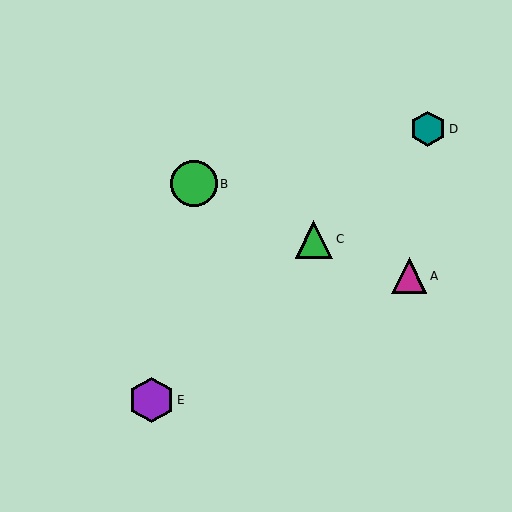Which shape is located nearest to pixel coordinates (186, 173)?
The green circle (labeled B) at (194, 184) is nearest to that location.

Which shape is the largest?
The green circle (labeled B) is the largest.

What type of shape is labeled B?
Shape B is a green circle.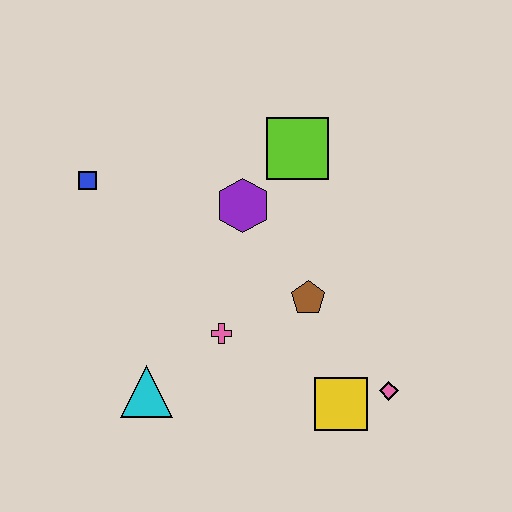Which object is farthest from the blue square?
The pink diamond is farthest from the blue square.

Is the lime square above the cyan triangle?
Yes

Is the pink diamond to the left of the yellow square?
No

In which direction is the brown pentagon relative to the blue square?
The brown pentagon is to the right of the blue square.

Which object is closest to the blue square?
The purple hexagon is closest to the blue square.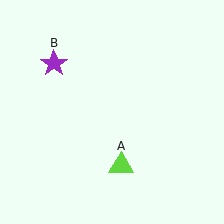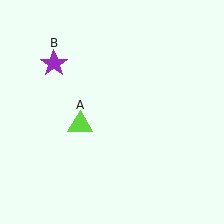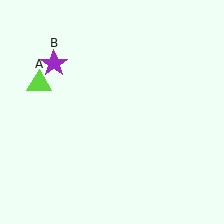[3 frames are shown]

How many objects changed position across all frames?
1 object changed position: lime triangle (object A).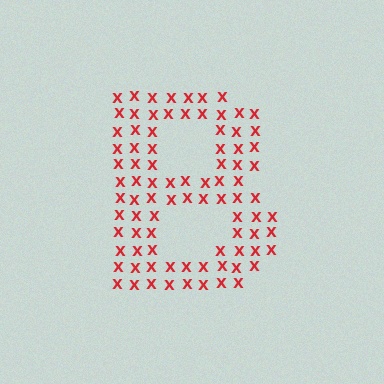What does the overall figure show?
The overall figure shows the letter B.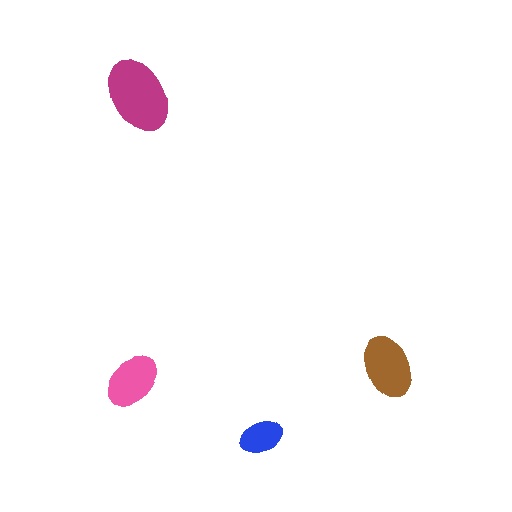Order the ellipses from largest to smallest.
the magenta one, the brown one, the pink one, the blue one.